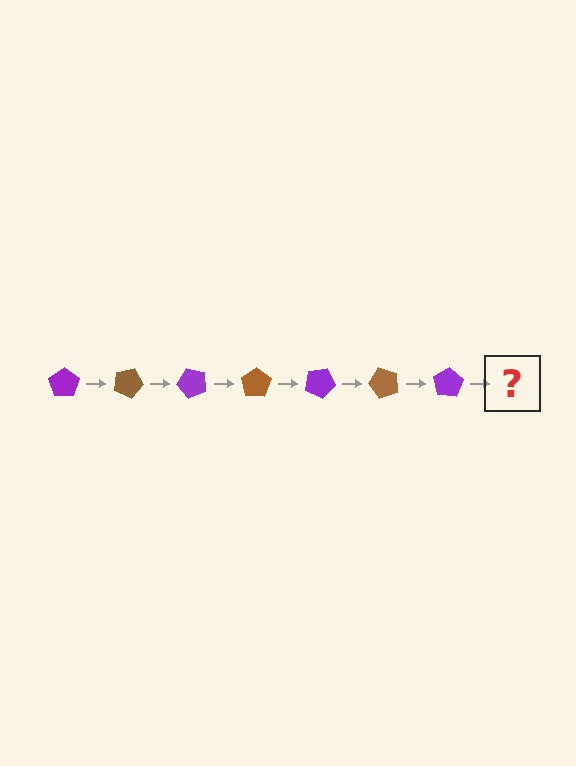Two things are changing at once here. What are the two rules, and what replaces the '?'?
The two rules are that it rotates 25 degrees each step and the color cycles through purple and brown. The '?' should be a brown pentagon, rotated 175 degrees from the start.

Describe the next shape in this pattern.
It should be a brown pentagon, rotated 175 degrees from the start.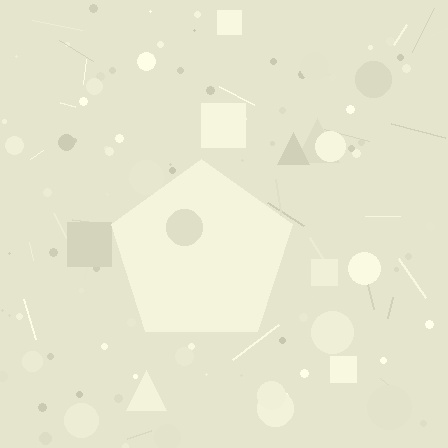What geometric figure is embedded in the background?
A pentagon is embedded in the background.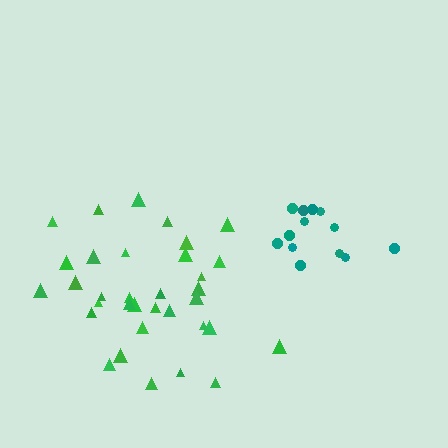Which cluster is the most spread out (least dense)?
Green.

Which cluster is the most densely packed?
Teal.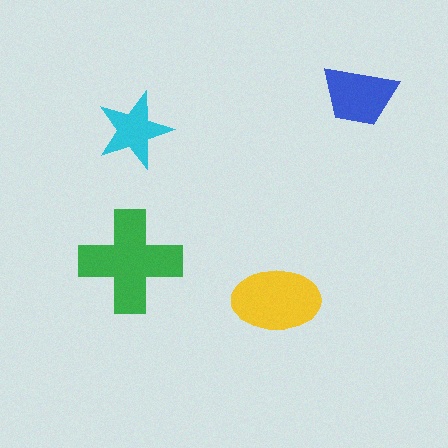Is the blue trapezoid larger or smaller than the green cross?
Smaller.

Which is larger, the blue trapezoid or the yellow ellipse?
The yellow ellipse.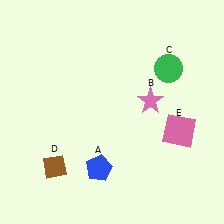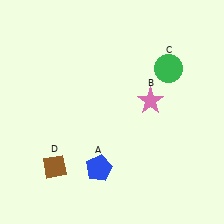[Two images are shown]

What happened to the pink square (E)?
The pink square (E) was removed in Image 2. It was in the bottom-right area of Image 1.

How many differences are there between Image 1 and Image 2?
There is 1 difference between the two images.